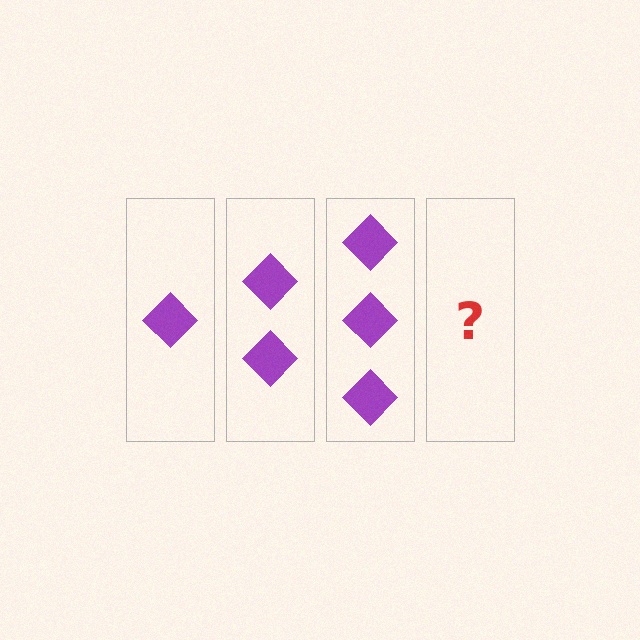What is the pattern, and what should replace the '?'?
The pattern is that each step adds one more diamond. The '?' should be 4 diamonds.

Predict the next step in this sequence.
The next step is 4 diamonds.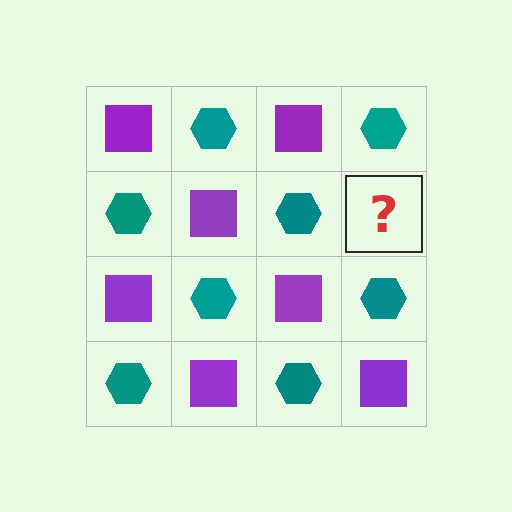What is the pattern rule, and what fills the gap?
The rule is that it alternates purple square and teal hexagon in a checkerboard pattern. The gap should be filled with a purple square.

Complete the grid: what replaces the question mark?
The question mark should be replaced with a purple square.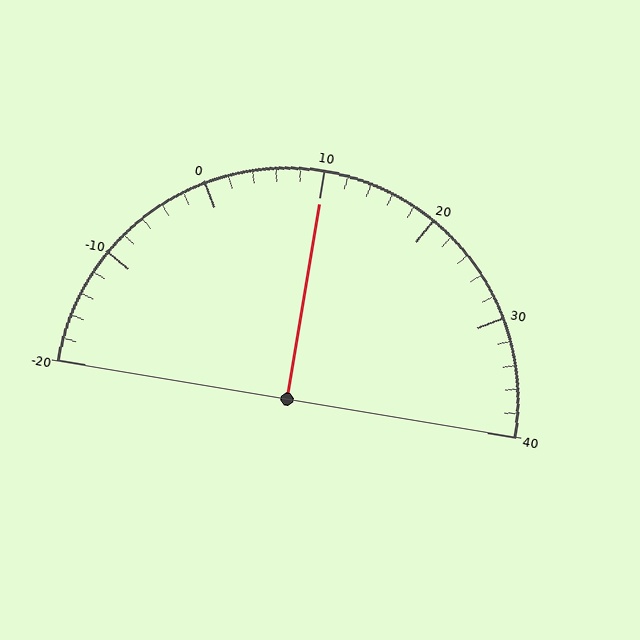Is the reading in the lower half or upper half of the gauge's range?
The reading is in the upper half of the range (-20 to 40).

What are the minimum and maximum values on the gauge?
The gauge ranges from -20 to 40.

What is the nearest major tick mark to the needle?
The nearest major tick mark is 10.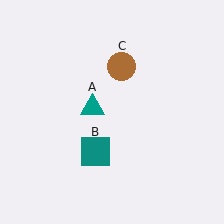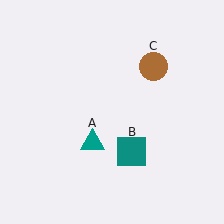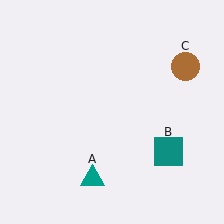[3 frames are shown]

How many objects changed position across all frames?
3 objects changed position: teal triangle (object A), teal square (object B), brown circle (object C).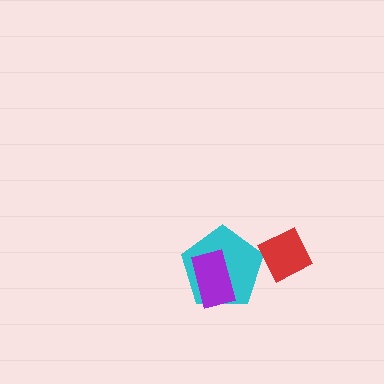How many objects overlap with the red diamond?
1 object overlaps with the red diamond.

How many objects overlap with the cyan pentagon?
2 objects overlap with the cyan pentagon.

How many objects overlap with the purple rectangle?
1 object overlaps with the purple rectangle.